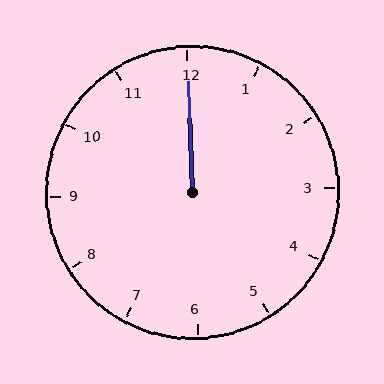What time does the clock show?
12:00.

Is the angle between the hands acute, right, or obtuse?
It is acute.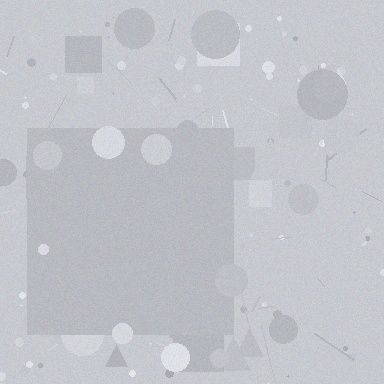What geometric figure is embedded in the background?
A square is embedded in the background.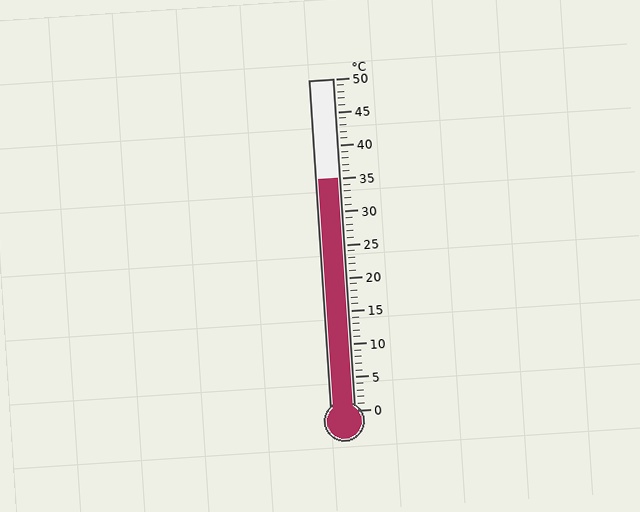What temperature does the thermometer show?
The thermometer shows approximately 35°C.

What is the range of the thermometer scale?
The thermometer scale ranges from 0°C to 50°C.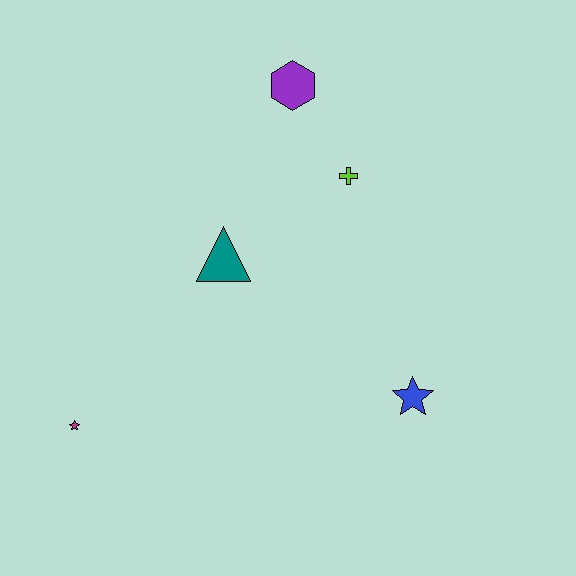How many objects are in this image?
There are 5 objects.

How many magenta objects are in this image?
There is 1 magenta object.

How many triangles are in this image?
There is 1 triangle.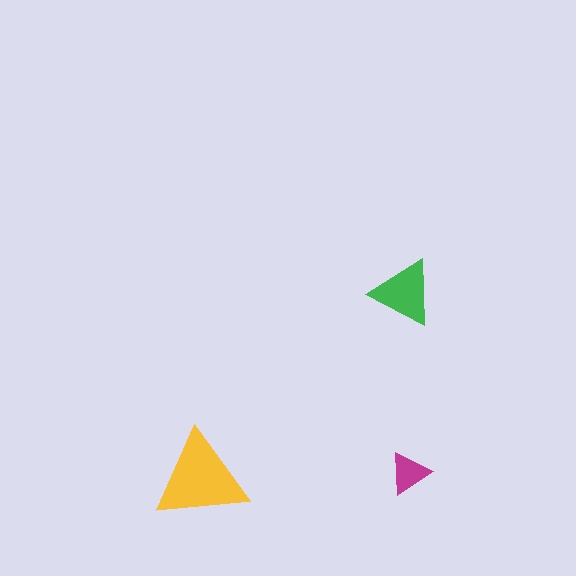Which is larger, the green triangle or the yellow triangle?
The yellow one.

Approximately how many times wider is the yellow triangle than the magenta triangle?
About 2 times wider.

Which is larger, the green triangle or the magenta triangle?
The green one.